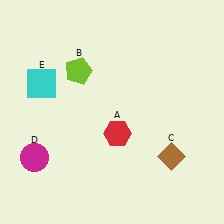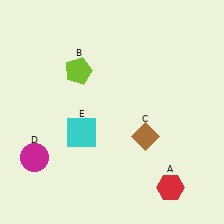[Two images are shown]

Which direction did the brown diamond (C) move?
The brown diamond (C) moved left.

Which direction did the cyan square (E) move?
The cyan square (E) moved down.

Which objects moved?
The objects that moved are: the red hexagon (A), the brown diamond (C), the cyan square (E).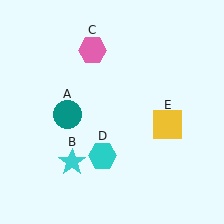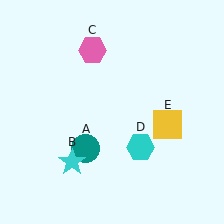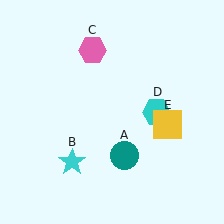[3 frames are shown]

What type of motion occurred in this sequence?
The teal circle (object A), cyan hexagon (object D) rotated counterclockwise around the center of the scene.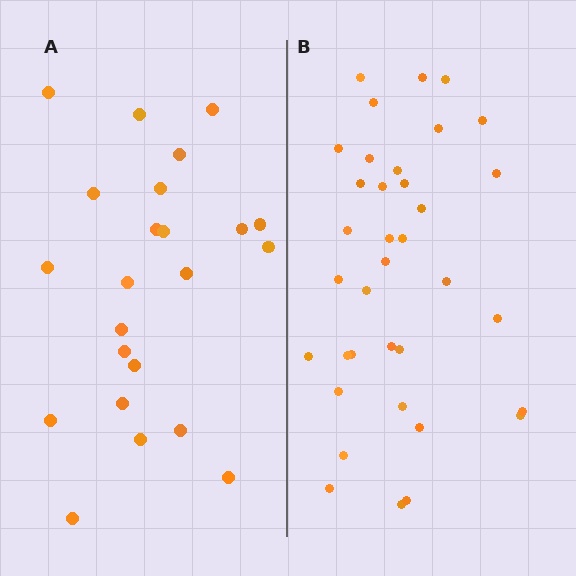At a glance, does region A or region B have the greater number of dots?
Region B (the right region) has more dots.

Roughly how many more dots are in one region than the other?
Region B has approximately 15 more dots than region A.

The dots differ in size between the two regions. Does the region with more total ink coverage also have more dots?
No. Region A has more total ink coverage because its dots are larger, but region B actually contains more individual dots. Total area can be misleading — the number of items is what matters here.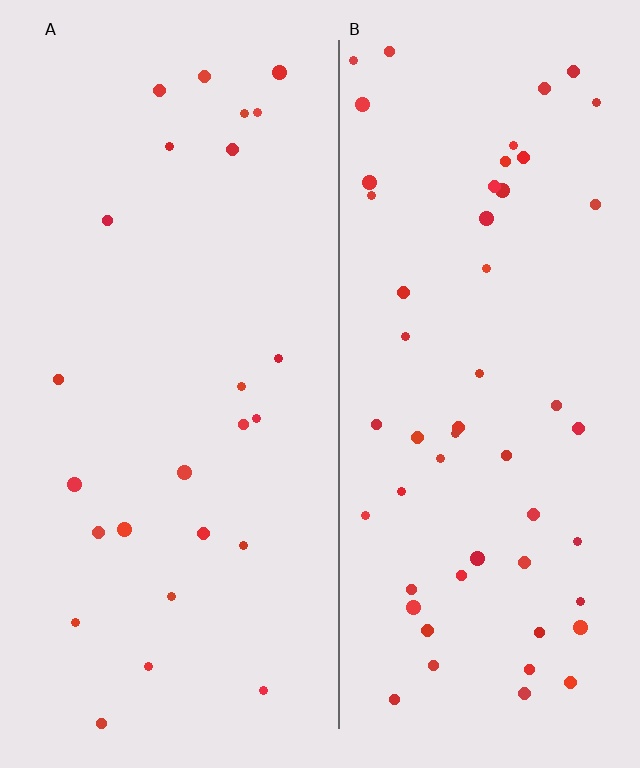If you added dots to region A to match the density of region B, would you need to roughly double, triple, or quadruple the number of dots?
Approximately double.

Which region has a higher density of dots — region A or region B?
B (the right).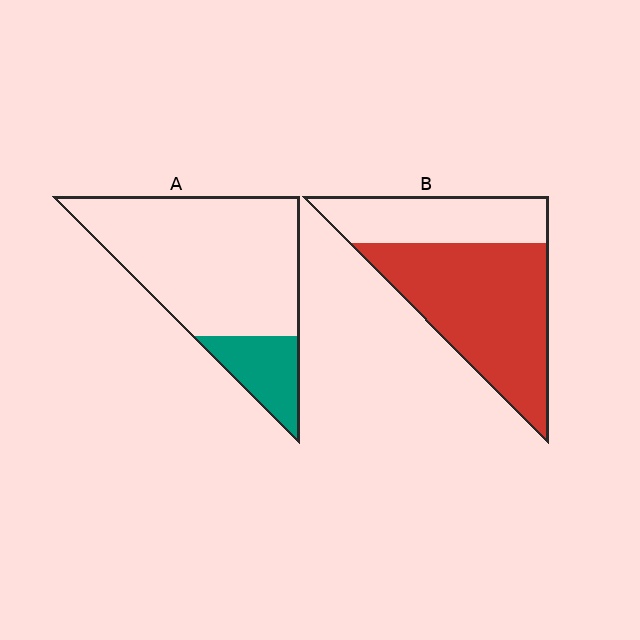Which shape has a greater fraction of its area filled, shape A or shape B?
Shape B.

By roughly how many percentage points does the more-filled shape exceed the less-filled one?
By roughly 45 percentage points (B over A).